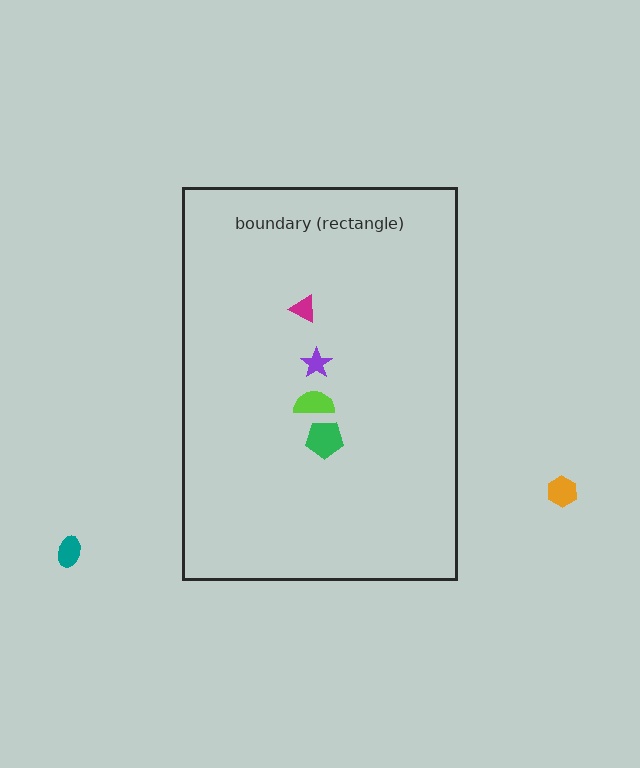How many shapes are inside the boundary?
4 inside, 2 outside.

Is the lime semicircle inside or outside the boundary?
Inside.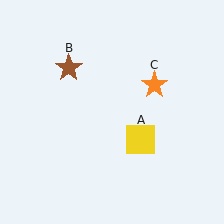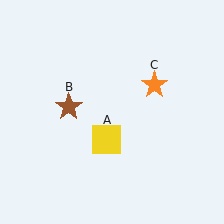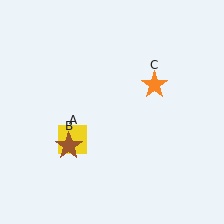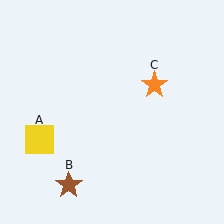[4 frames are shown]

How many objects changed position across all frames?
2 objects changed position: yellow square (object A), brown star (object B).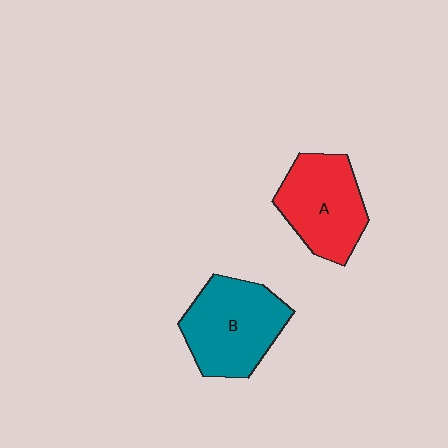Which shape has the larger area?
Shape B (teal).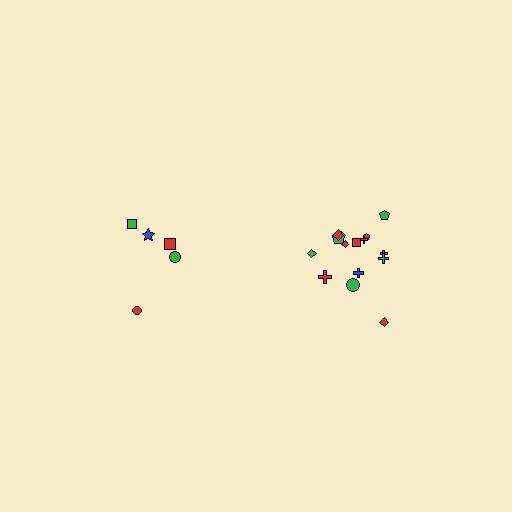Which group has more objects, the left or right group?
The right group.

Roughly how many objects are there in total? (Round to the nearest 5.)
Roughly 20 objects in total.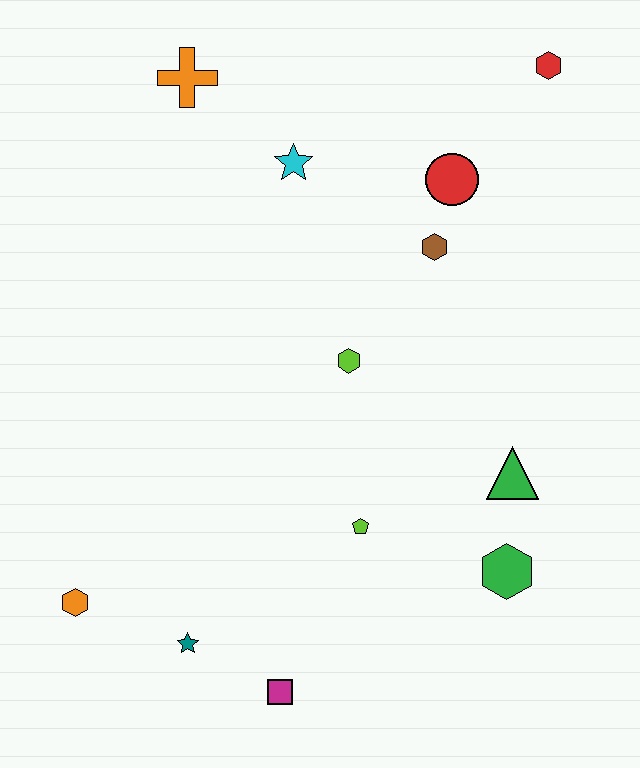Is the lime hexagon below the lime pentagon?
No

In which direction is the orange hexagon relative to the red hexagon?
The orange hexagon is below the red hexagon.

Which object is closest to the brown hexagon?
The red circle is closest to the brown hexagon.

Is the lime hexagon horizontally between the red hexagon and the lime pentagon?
No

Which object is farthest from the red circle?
The orange hexagon is farthest from the red circle.